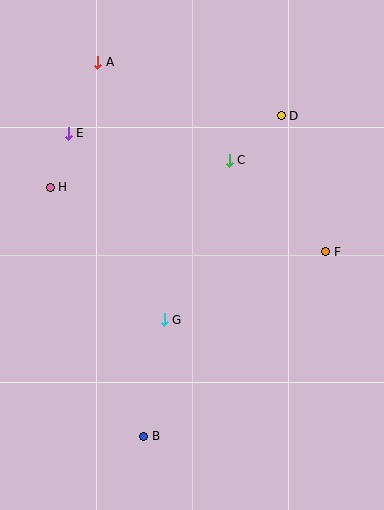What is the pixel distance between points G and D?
The distance between G and D is 235 pixels.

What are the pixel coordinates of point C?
Point C is at (229, 160).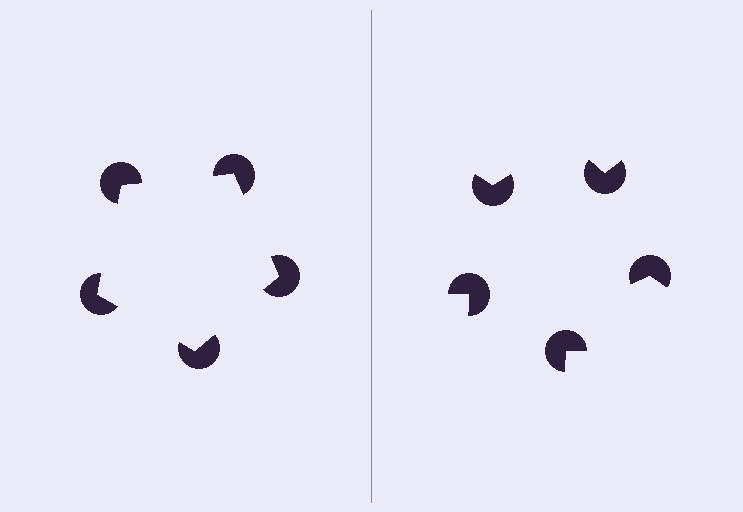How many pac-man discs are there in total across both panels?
10 — 5 on each side.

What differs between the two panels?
The pac-man discs are positioned identically on both sides; only the wedge orientations differ. On the left they align to a pentagon; on the right they are misaligned.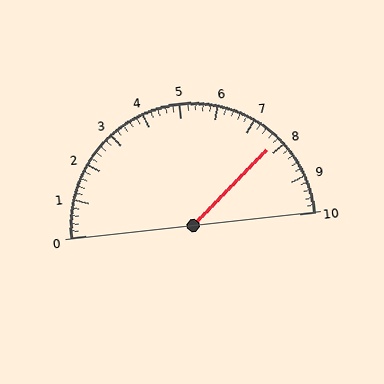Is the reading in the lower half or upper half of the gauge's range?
The reading is in the upper half of the range (0 to 10).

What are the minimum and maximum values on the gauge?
The gauge ranges from 0 to 10.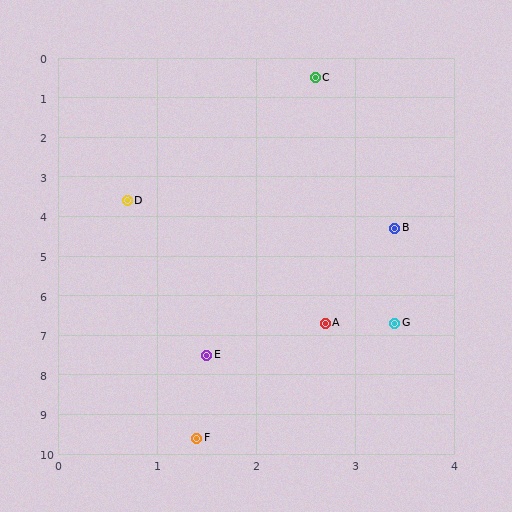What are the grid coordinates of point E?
Point E is at approximately (1.5, 7.5).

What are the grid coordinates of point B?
Point B is at approximately (3.4, 4.3).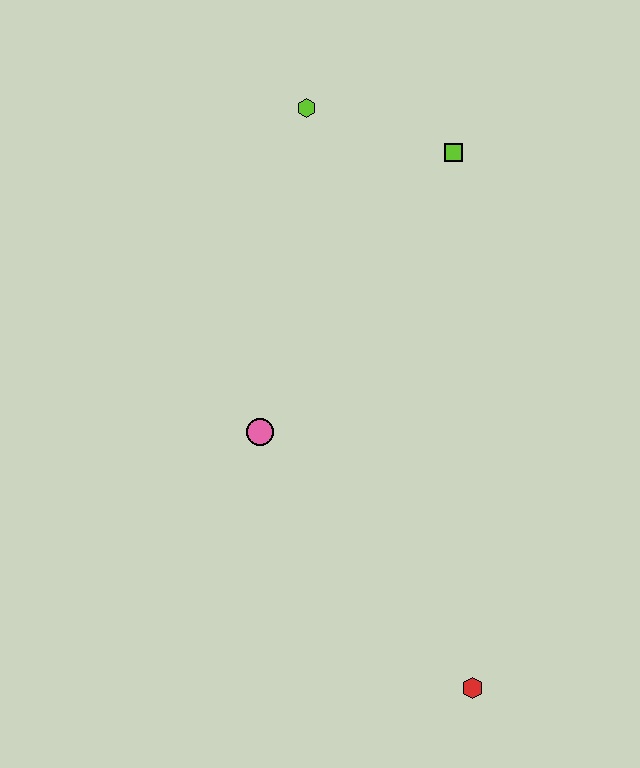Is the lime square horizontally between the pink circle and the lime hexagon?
No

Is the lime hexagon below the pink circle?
No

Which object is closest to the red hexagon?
The pink circle is closest to the red hexagon.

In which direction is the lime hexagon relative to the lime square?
The lime hexagon is to the left of the lime square.